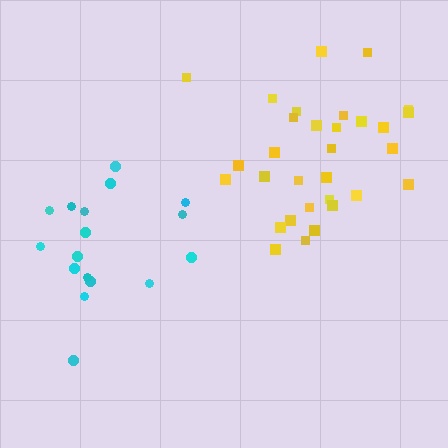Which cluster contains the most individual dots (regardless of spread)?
Yellow (32).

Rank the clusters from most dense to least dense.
yellow, cyan.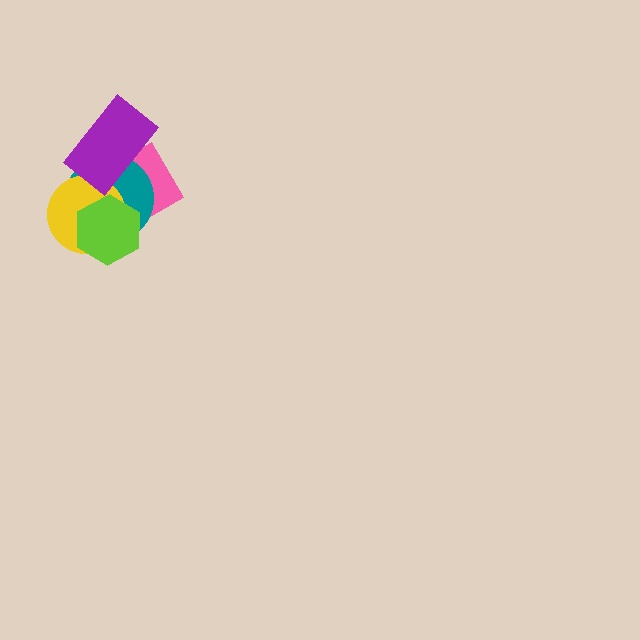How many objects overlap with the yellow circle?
4 objects overlap with the yellow circle.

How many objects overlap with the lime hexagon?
3 objects overlap with the lime hexagon.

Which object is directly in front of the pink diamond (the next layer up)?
The teal circle is directly in front of the pink diamond.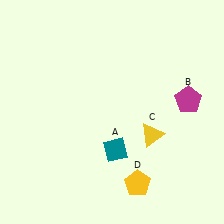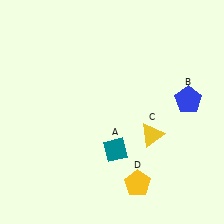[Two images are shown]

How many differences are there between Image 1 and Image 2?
There is 1 difference between the two images.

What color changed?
The pentagon (B) changed from magenta in Image 1 to blue in Image 2.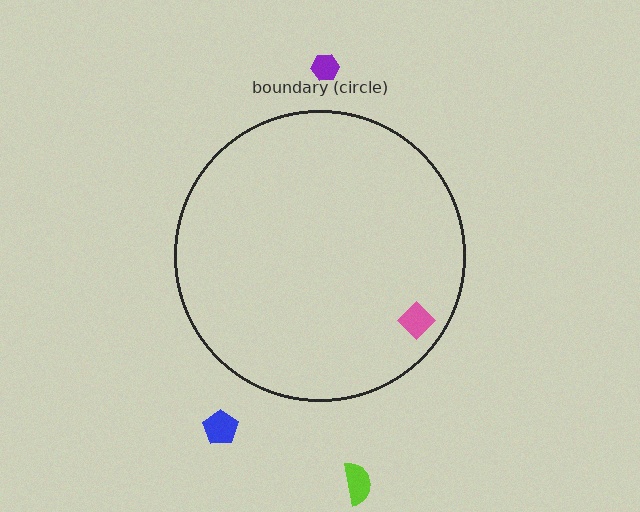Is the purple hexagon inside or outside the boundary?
Outside.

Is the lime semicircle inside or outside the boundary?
Outside.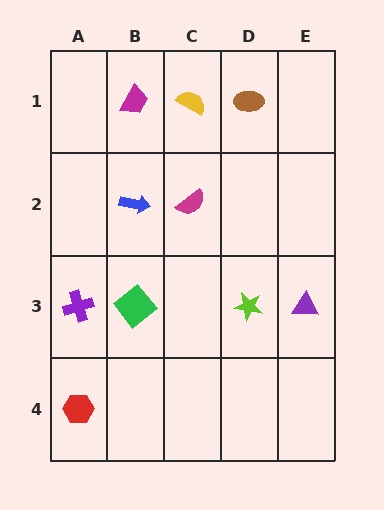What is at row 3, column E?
A purple triangle.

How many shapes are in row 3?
4 shapes.